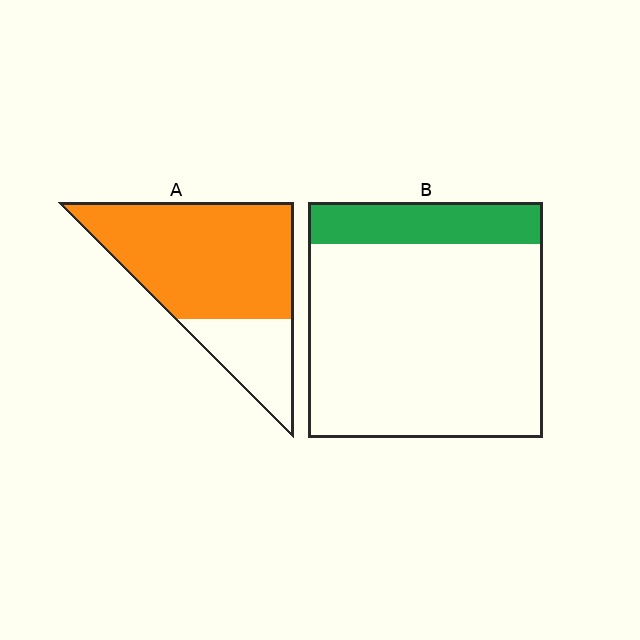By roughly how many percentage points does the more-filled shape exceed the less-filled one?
By roughly 55 percentage points (A over B).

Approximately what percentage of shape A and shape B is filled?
A is approximately 75% and B is approximately 20%.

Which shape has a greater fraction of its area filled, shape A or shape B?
Shape A.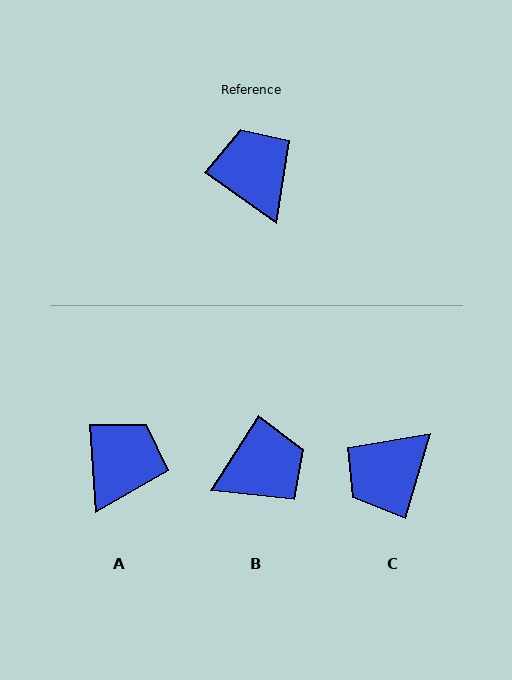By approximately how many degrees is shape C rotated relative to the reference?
Approximately 109 degrees counter-clockwise.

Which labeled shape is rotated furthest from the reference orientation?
C, about 109 degrees away.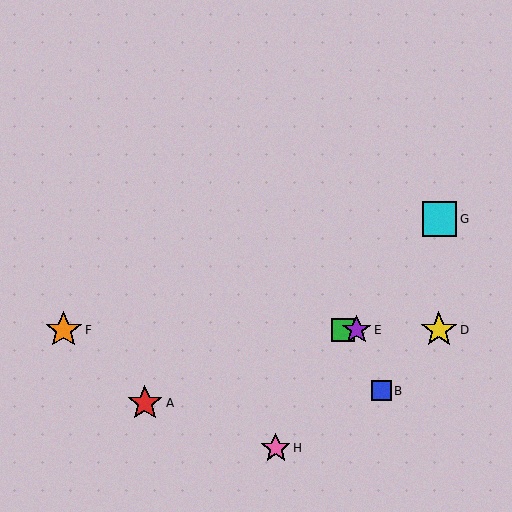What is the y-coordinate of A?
Object A is at y≈403.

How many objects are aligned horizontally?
4 objects (C, D, E, F) are aligned horizontally.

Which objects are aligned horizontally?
Objects C, D, E, F are aligned horizontally.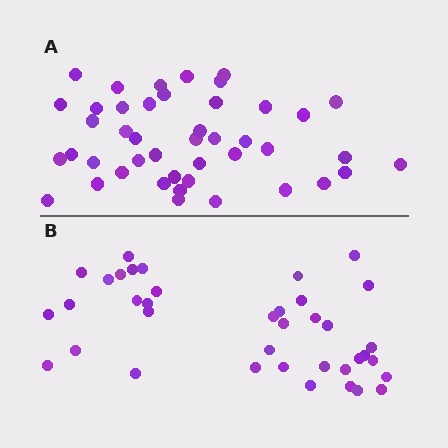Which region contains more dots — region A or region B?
Region A (the top region) has more dots.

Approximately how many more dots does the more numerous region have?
Region A has about 6 more dots than region B.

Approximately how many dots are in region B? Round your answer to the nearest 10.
About 40 dots. (The exact count is 38, which rounds to 40.)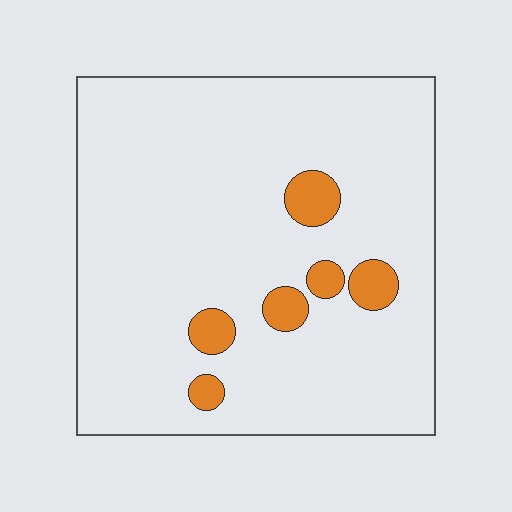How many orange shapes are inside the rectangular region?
6.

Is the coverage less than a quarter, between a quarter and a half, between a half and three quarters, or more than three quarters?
Less than a quarter.